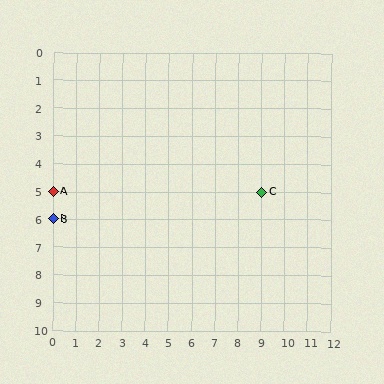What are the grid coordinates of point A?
Point A is at grid coordinates (0, 5).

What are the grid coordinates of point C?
Point C is at grid coordinates (9, 5).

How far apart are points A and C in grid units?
Points A and C are 9 columns apart.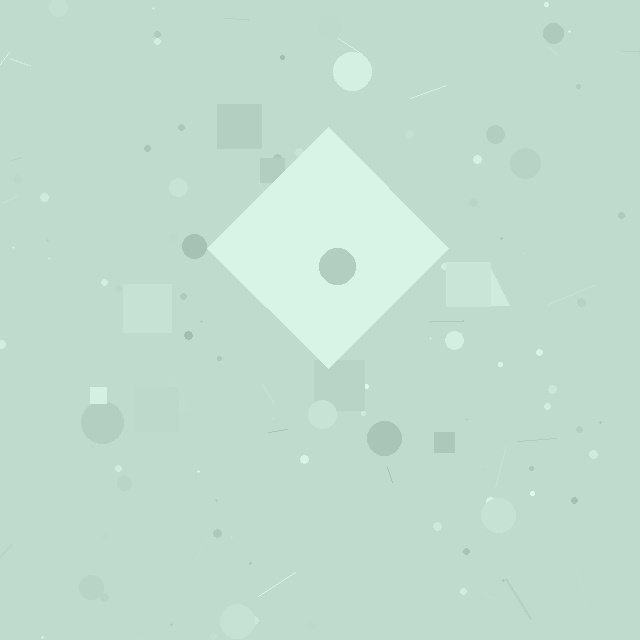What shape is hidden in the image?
A diamond is hidden in the image.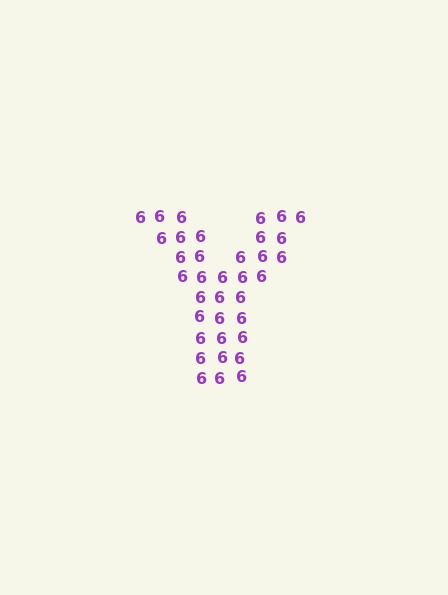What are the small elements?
The small elements are digit 6's.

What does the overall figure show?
The overall figure shows the letter Y.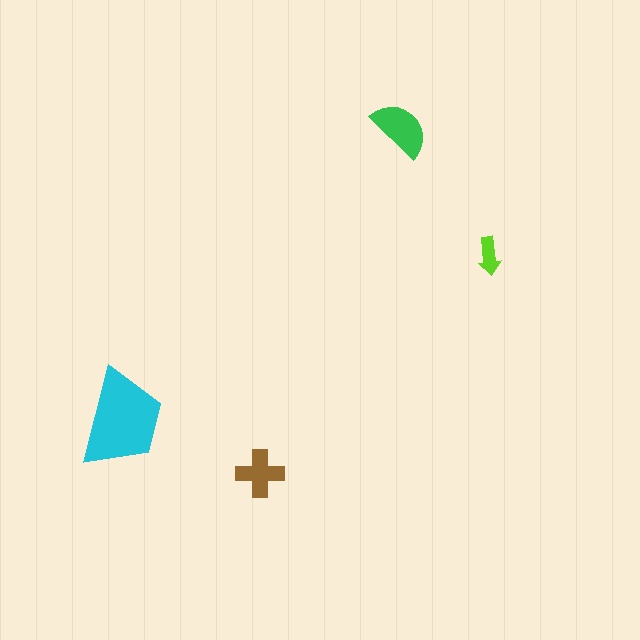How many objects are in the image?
There are 4 objects in the image.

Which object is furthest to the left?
The cyan trapezoid is leftmost.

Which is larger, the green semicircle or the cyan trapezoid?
The cyan trapezoid.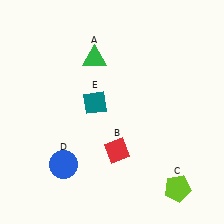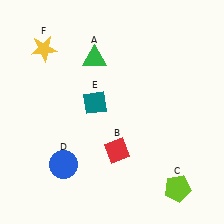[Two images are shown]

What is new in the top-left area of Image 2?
A yellow star (F) was added in the top-left area of Image 2.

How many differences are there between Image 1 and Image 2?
There is 1 difference between the two images.